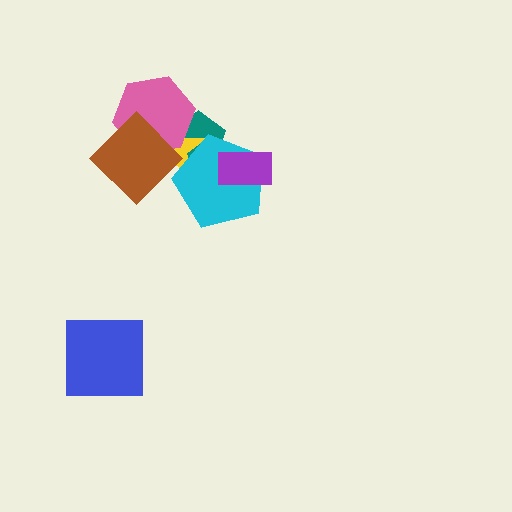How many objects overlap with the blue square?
0 objects overlap with the blue square.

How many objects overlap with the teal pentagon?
4 objects overlap with the teal pentagon.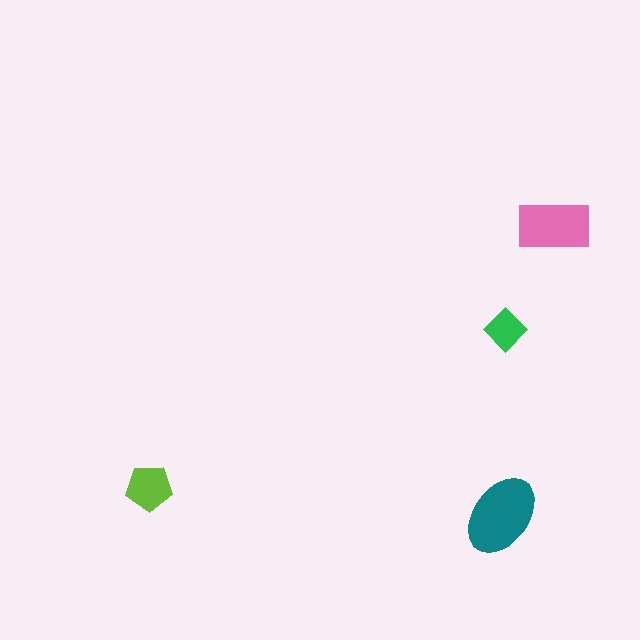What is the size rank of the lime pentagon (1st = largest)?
3rd.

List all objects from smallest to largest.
The green diamond, the lime pentagon, the pink rectangle, the teal ellipse.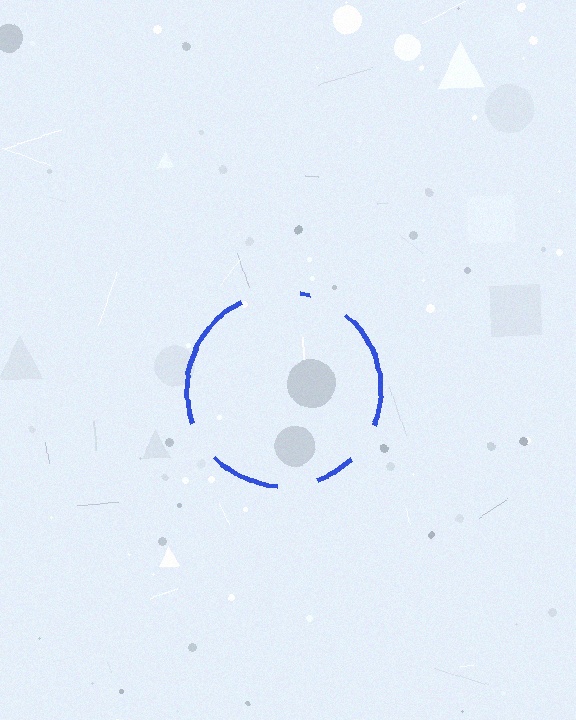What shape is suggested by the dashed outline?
The dashed outline suggests a circle.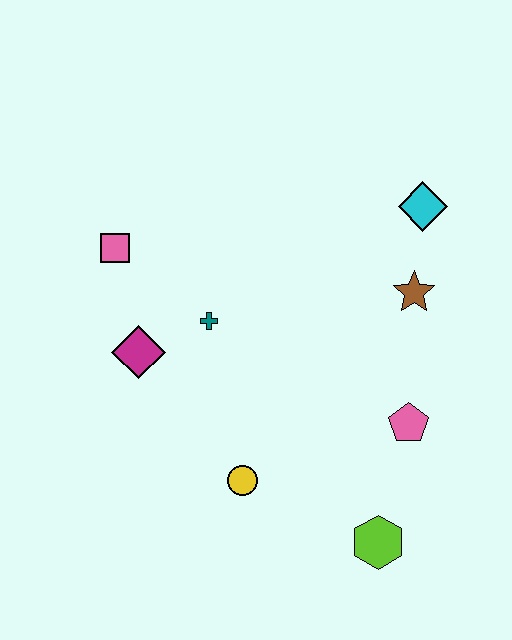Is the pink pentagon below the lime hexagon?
No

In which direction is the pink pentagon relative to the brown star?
The pink pentagon is below the brown star.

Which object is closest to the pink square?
The magenta diamond is closest to the pink square.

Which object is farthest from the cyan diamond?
The lime hexagon is farthest from the cyan diamond.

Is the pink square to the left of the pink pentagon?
Yes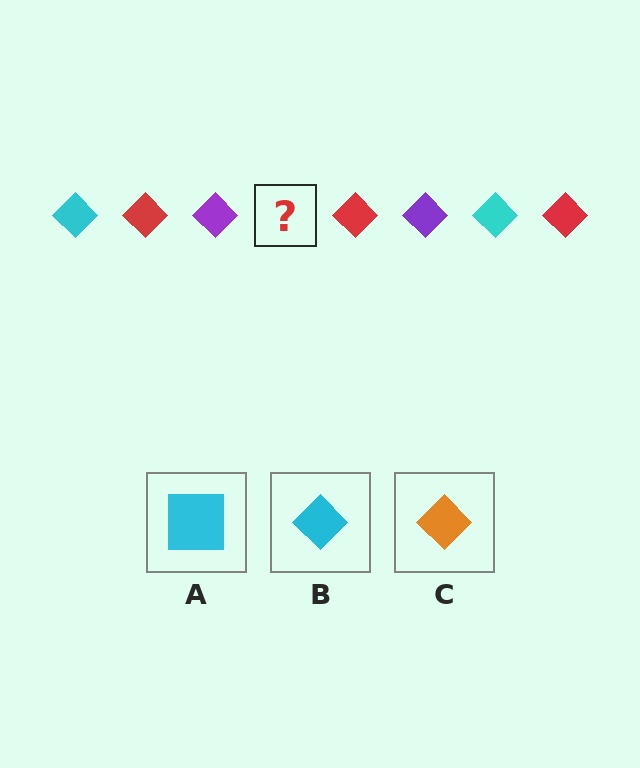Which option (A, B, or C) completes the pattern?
B.